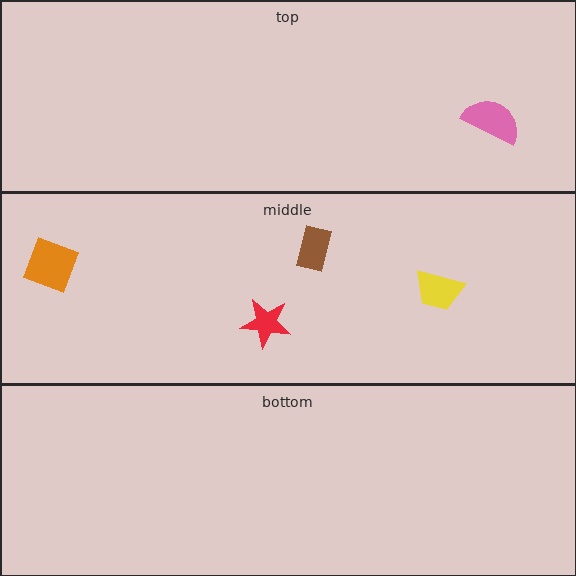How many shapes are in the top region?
1.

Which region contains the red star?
The middle region.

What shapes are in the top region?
The pink semicircle.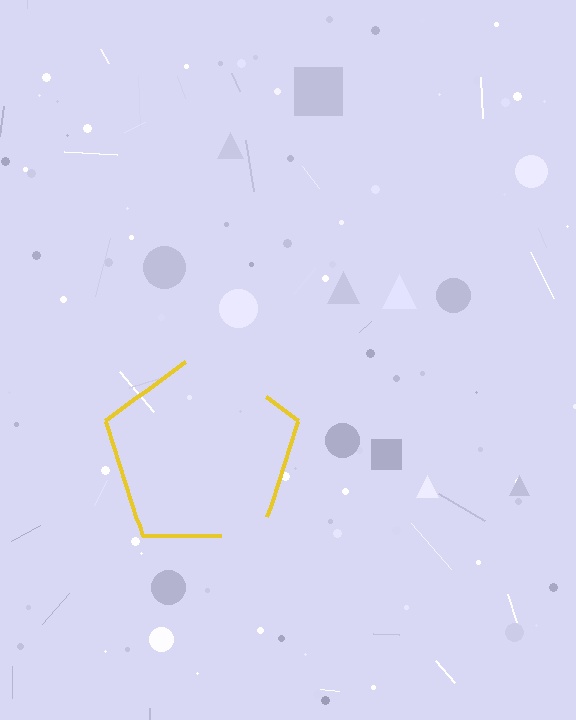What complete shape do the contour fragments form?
The contour fragments form a pentagon.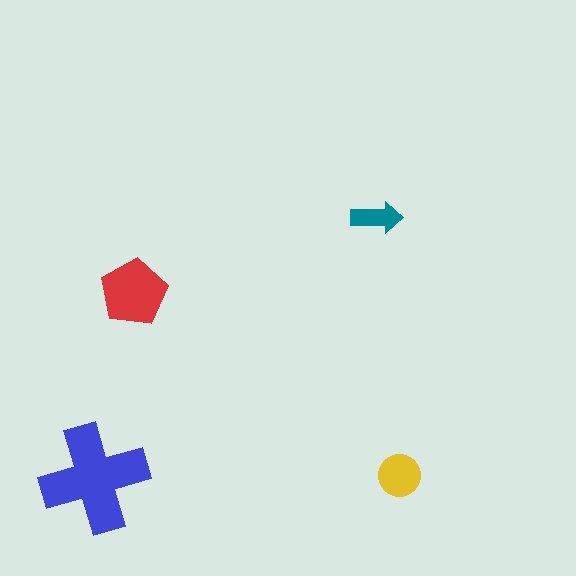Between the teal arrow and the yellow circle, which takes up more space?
The yellow circle.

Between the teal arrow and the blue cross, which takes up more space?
The blue cross.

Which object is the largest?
The blue cross.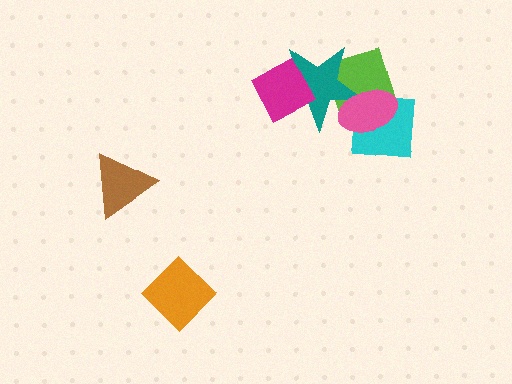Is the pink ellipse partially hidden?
No, no other shape covers it.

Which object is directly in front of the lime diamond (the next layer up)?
The teal star is directly in front of the lime diamond.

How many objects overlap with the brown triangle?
0 objects overlap with the brown triangle.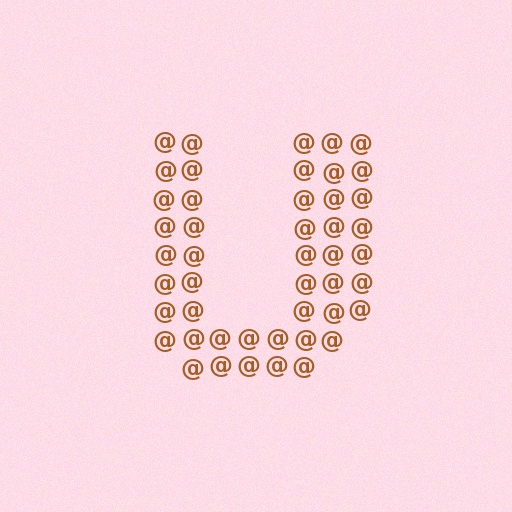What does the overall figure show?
The overall figure shows the letter U.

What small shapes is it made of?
It is made of small at signs.